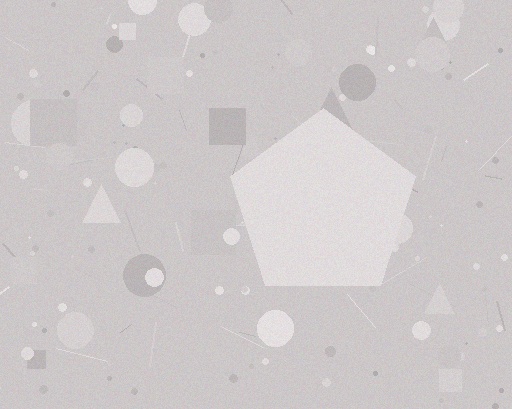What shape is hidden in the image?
A pentagon is hidden in the image.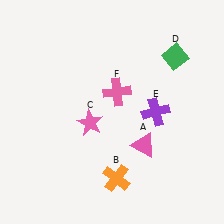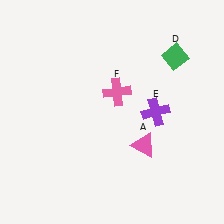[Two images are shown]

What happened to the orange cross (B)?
The orange cross (B) was removed in Image 2. It was in the bottom-right area of Image 1.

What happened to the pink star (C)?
The pink star (C) was removed in Image 2. It was in the bottom-left area of Image 1.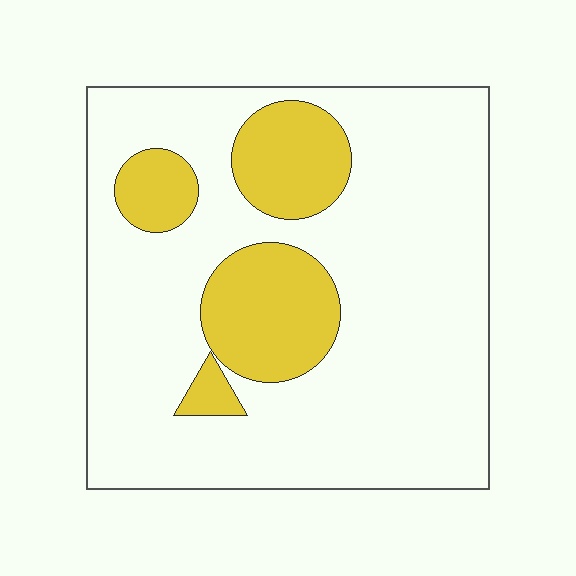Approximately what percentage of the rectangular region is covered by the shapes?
Approximately 20%.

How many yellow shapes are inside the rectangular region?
4.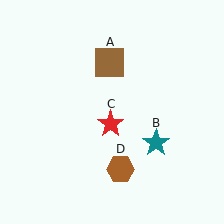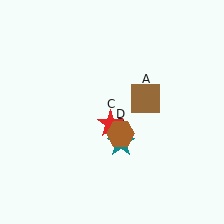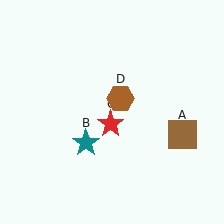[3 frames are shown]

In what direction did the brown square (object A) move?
The brown square (object A) moved down and to the right.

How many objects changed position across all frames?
3 objects changed position: brown square (object A), teal star (object B), brown hexagon (object D).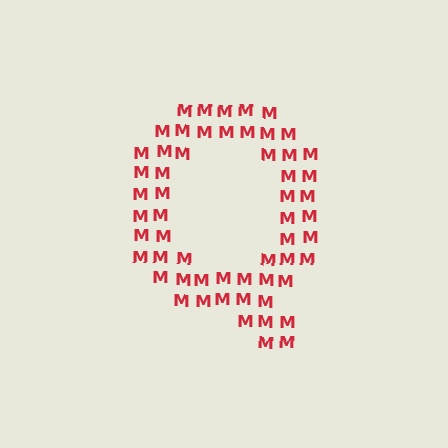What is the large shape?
The large shape is the letter Q.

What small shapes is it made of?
It is made of small letter M's.